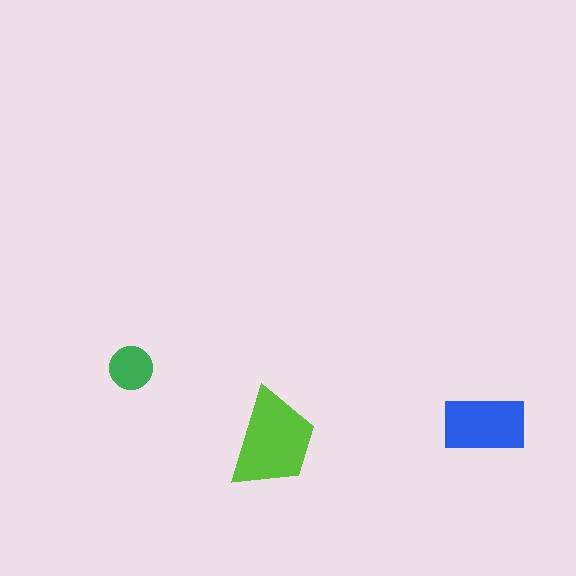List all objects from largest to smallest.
The lime trapezoid, the blue rectangle, the green circle.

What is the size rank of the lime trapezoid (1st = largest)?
1st.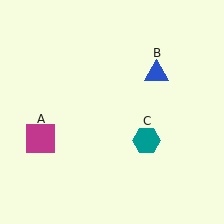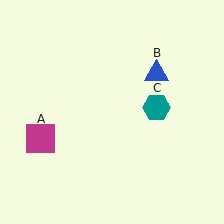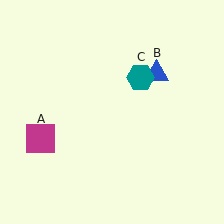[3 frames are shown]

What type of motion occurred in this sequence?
The teal hexagon (object C) rotated counterclockwise around the center of the scene.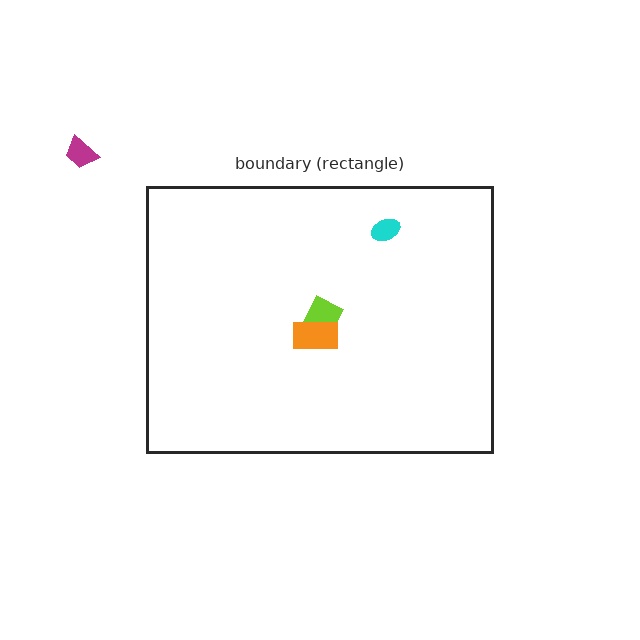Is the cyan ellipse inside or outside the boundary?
Inside.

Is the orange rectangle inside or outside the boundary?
Inside.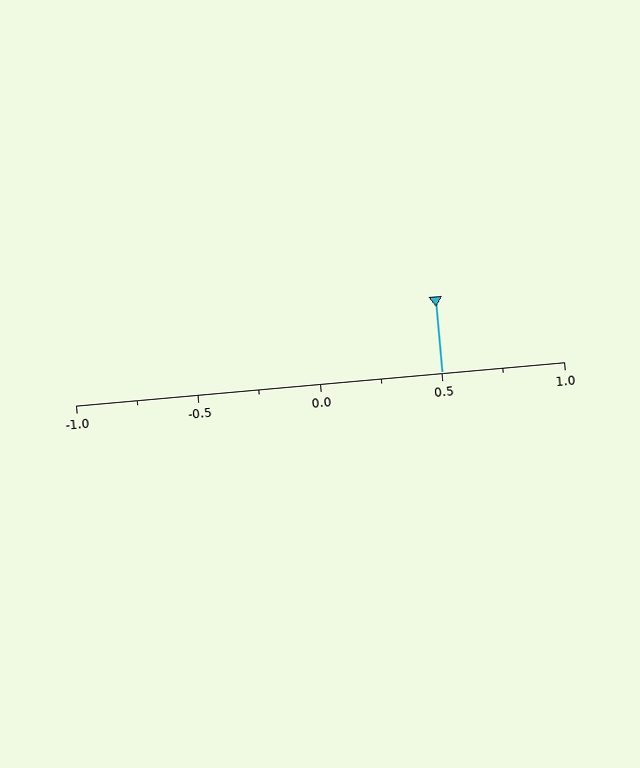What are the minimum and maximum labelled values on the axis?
The axis runs from -1.0 to 1.0.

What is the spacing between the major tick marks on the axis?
The major ticks are spaced 0.5 apart.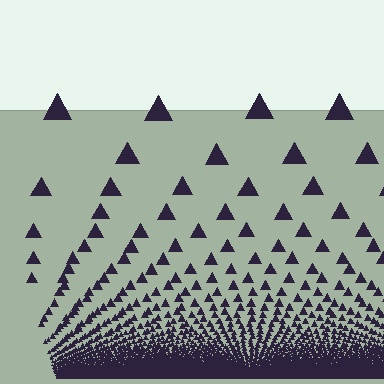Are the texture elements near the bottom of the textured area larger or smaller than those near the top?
Smaller. The gradient is inverted — elements near the bottom are smaller and denser.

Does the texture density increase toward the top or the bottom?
Density increases toward the bottom.